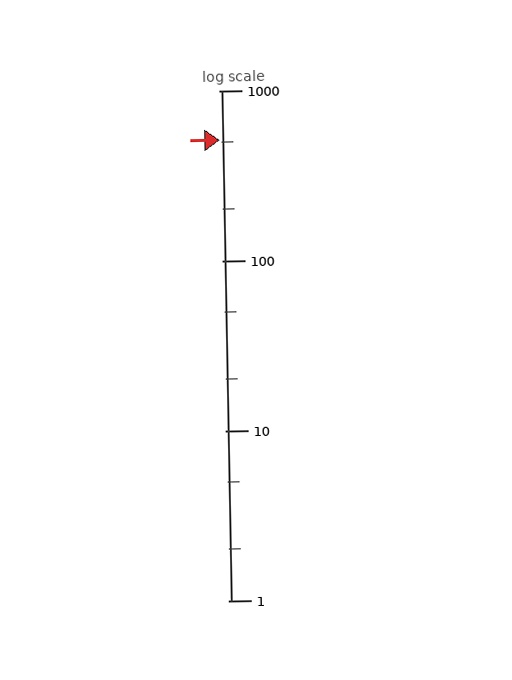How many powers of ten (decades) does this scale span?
The scale spans 3 decades, from 1 to 1000.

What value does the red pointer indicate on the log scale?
The pointer indicates approximately 510.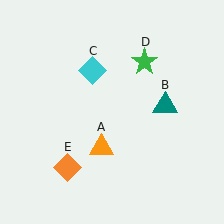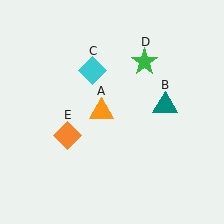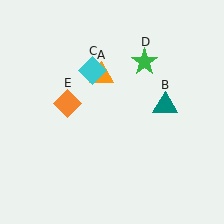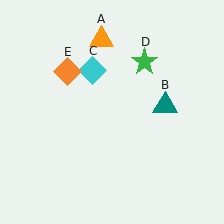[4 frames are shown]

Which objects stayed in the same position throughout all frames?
Teal triangle (object B) and cyan diamond (object C) and green star (object D) remained stationary.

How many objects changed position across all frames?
2 objects changed position: orange triangle (object A), orange diamond (object E).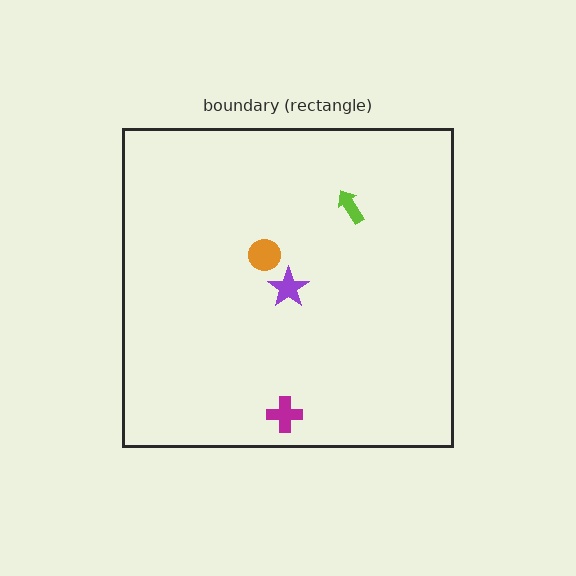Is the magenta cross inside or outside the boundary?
Inside.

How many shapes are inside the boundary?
4 inside, 0 outside.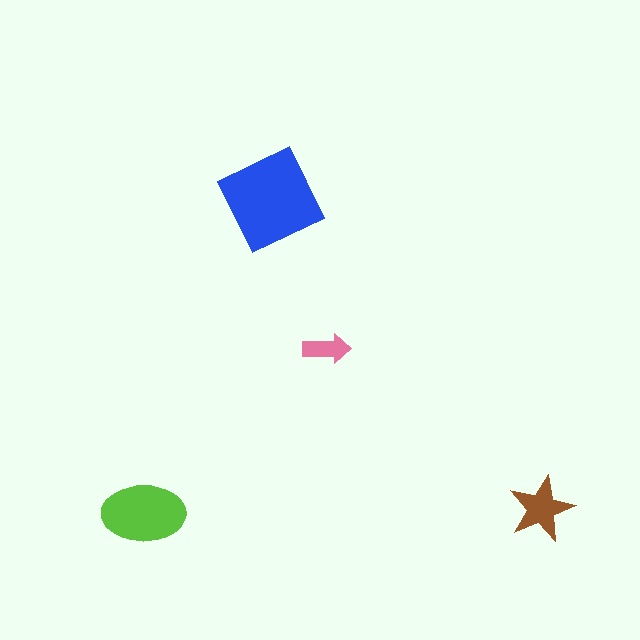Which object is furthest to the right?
The brown star is rightmost.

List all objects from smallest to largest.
The pink arrow, the brown star, the lime ellipse, the blue diamond.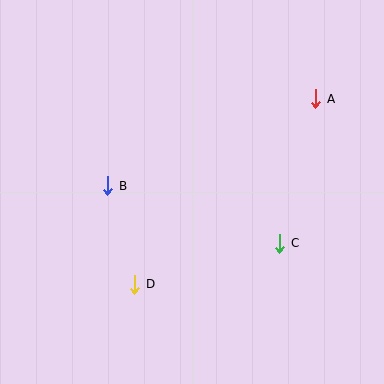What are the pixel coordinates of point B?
Point B is at (108, 186).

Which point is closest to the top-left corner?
Point B is closest to the top-left corner.